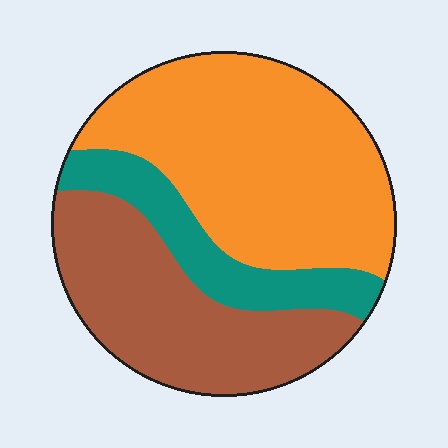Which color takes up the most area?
Orange, at roughly 50%.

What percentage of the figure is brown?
Brown takes up between a quarter and a half of the figure.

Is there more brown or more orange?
Orange.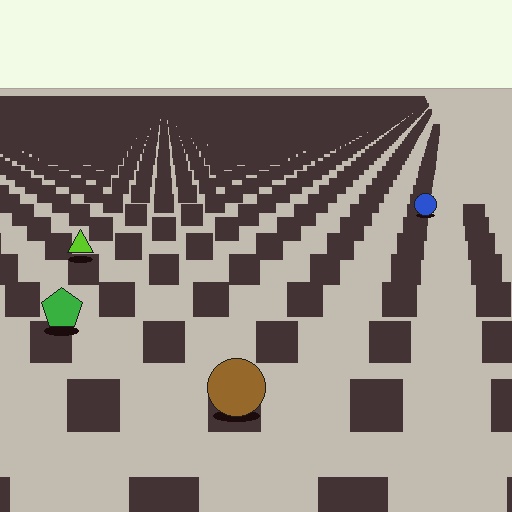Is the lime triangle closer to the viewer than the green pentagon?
No. The green pentagon is closer — you can tell from the texture gradient: the ground texture is coarser near it.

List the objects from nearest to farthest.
From nearest to farthest: the brown circle, the green pentagon, the lime triangle, the blue circle.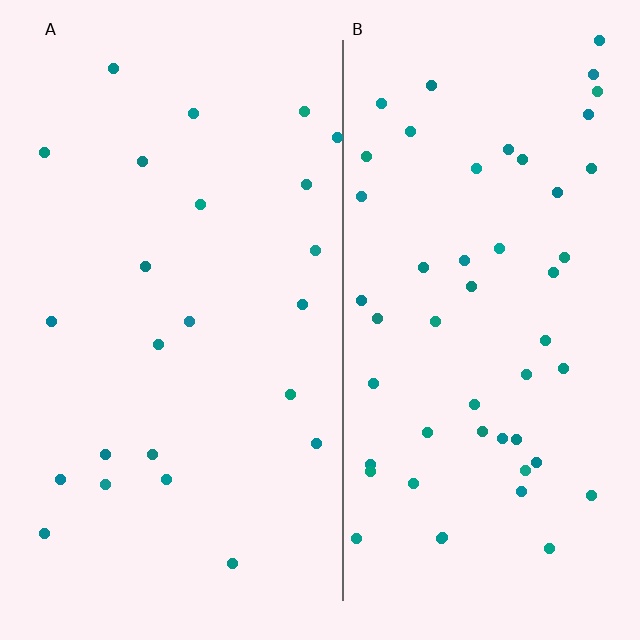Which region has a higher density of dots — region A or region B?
B (the right).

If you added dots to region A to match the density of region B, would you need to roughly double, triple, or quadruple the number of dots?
Approximately double.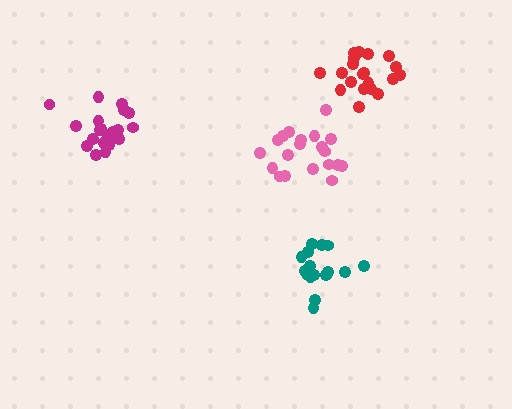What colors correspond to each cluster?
The clusters are colored: red, pink, teal, magenta.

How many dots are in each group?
Group 1: 20 dots, Group 2: 20 dots, Group 3: 18 dots, Group 4: 20 dots (78 total).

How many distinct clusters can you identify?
There are 4 distinct clusters.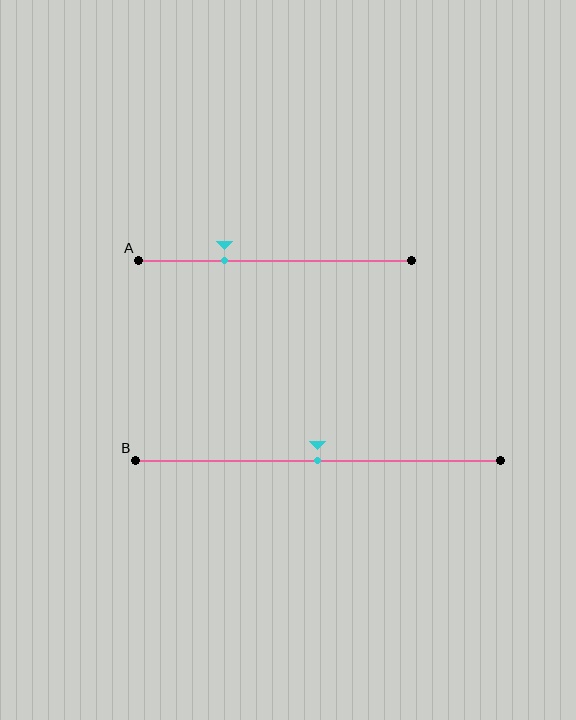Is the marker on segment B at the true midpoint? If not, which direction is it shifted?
Yes, the marker on segment B is at the true midpoint.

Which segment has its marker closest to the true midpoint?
Segment B has its marker closest to the true midpoint.